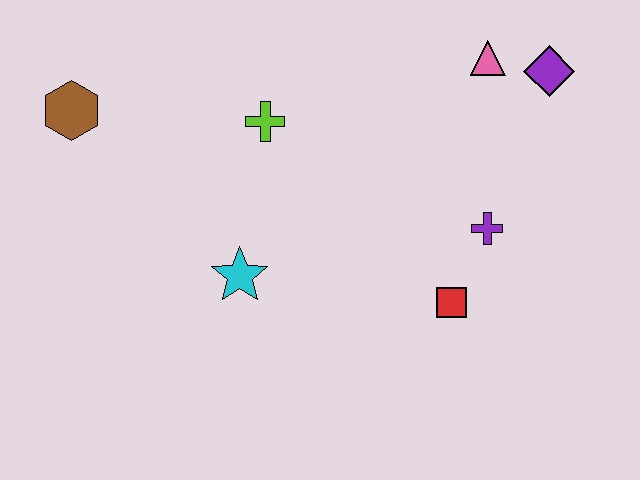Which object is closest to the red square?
The purple cross is closest to the red square.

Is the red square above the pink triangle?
No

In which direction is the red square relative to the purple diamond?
The red square is below the purple diamond.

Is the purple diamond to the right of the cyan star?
Yes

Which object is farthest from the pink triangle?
The brown hexagon is farthest from the pink triangle.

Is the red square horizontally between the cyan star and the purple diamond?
Yes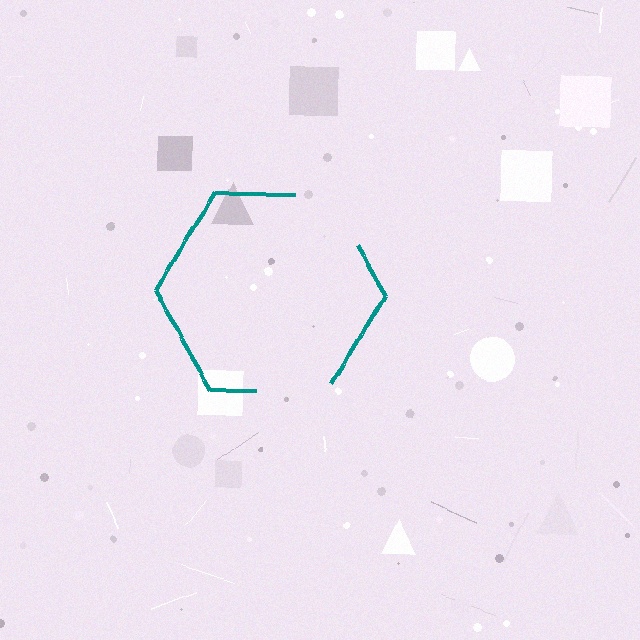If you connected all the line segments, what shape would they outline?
They would outline a hexagon.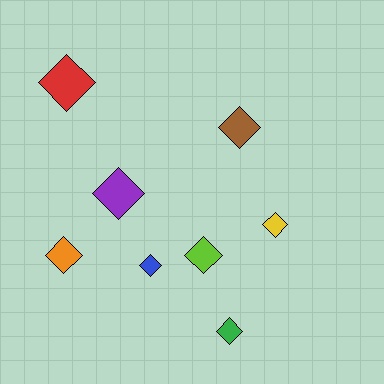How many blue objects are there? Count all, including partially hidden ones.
There is 1 blue object.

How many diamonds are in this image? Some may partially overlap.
There are 8 diamonds.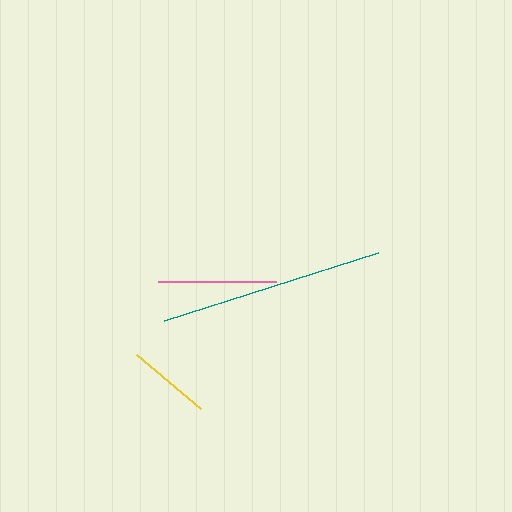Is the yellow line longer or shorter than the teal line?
The teal line is longer than the yellow line.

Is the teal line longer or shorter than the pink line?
The teal line is longer than the pink line.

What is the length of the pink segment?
The pink segment is approximately 118 pixels long.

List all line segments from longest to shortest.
From longest to shortest: teal, pink, yellow.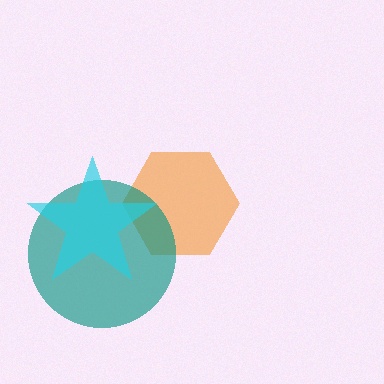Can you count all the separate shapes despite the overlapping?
Yes, there are 3 separate shapes.